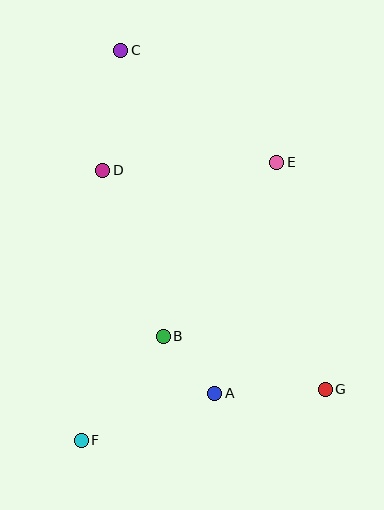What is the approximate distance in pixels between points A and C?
The distance between A and C is approximately 356 pixels.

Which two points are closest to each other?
Points A and B are closest to each other.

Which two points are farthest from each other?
Points C and G are farthest from each other.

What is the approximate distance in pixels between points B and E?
The distance between B and E is approximately 208 pixels.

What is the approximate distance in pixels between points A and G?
The distance between A and G is approximately 111 pixels.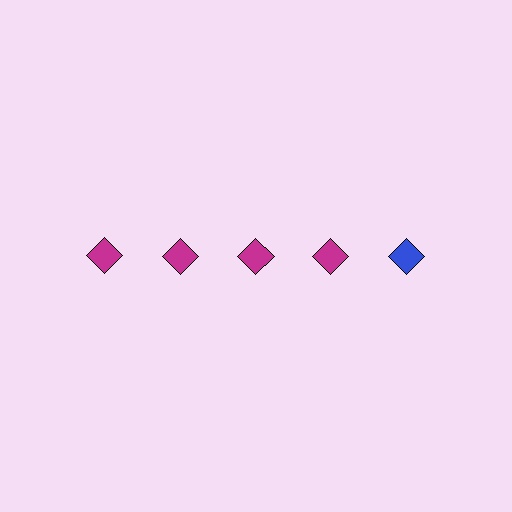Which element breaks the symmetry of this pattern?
The blue diamond in the top row, rightmost column breaks the symmetry. All other shapes are magenta diamonds.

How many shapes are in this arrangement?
There are 5 shapes arranged in a grid pattern.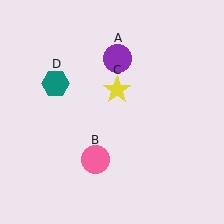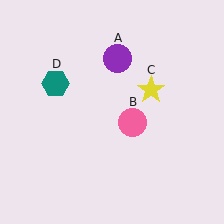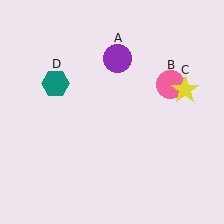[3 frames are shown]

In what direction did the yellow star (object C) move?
The yellow star (object C) moved right.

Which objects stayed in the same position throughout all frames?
Purple circle (object A) and teal hexagon (object D) remained stationary.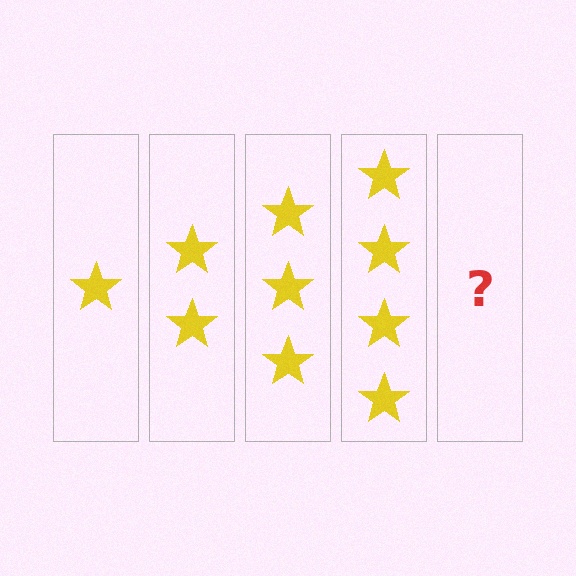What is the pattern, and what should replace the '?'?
The pattern is that each step adds one more star. The '?' should be 5 stars.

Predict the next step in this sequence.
The next step is 5 stars.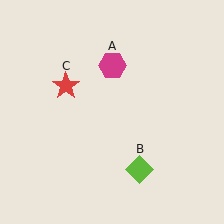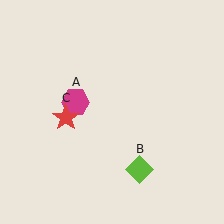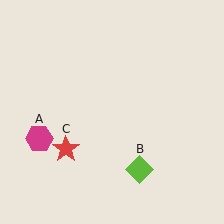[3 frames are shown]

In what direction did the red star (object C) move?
The red star (object C) moved down.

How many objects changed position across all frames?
2 objects changed position: magenta hexagon (object A), red star (object C).